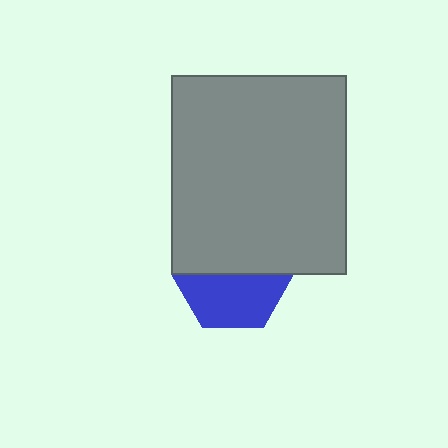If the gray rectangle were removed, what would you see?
You would see the complete blue hexagon.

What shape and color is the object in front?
The object in front is a gray rectangle.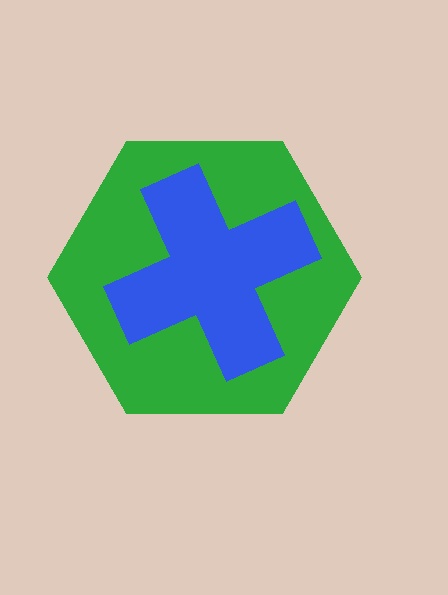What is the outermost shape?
The green hexagon.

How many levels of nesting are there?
2.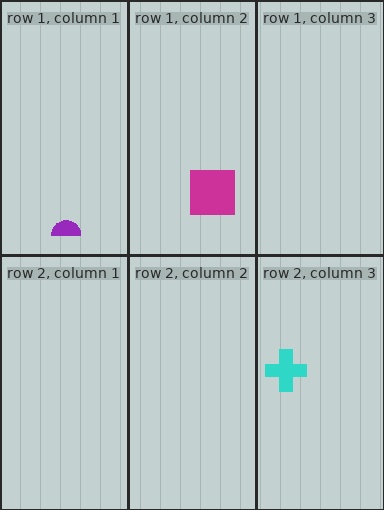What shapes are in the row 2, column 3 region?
The cyan cross.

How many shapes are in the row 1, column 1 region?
1.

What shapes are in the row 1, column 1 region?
The purple semicircle.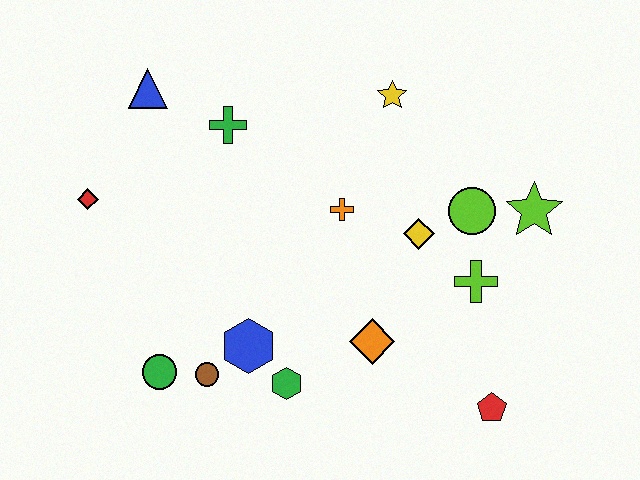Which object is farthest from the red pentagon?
The blue triangle is farthest from the red pentagon.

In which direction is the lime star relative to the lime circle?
The lime star is to the right of the lime circle.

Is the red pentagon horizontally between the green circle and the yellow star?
No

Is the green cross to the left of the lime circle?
Yes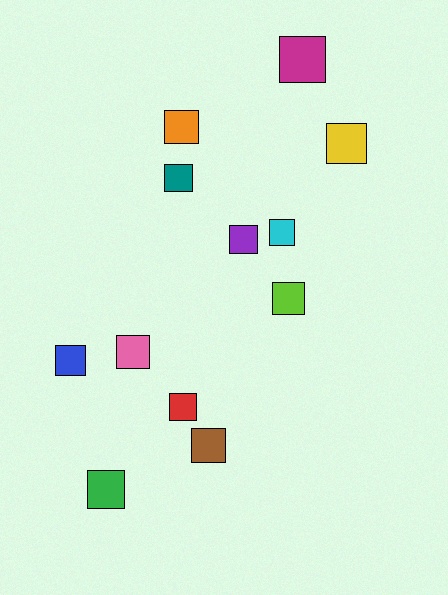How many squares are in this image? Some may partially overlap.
There are 12 squares.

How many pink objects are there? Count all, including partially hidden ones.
There is 1 pink object.